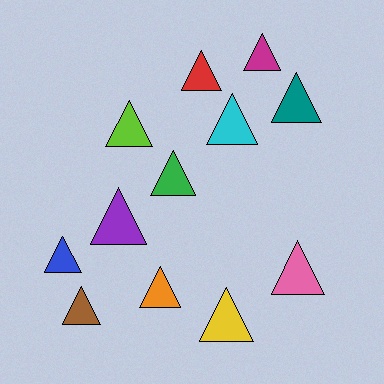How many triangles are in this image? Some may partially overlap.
There are 12 triangles.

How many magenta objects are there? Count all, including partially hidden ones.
There is 1 magenta object.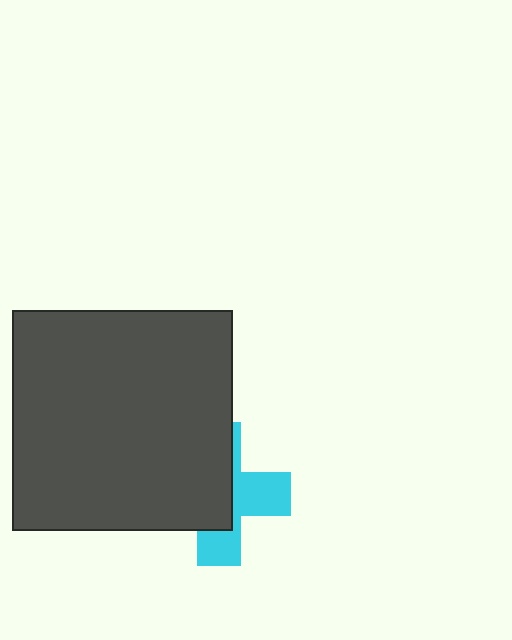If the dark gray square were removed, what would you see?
You would see the complete cyan cross.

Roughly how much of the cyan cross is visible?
A small part of it is visible (roughly 43%).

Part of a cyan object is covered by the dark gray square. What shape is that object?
It is a cross.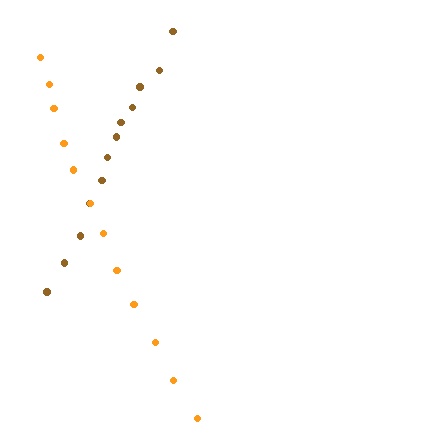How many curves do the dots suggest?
There are 2 distinct paths.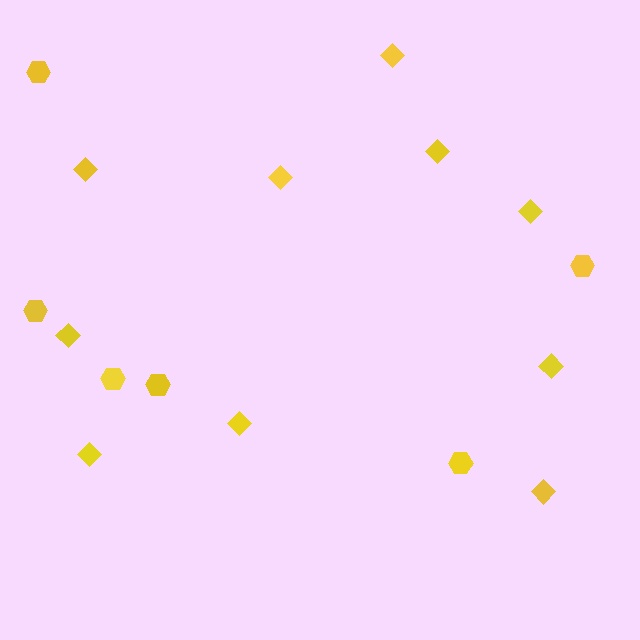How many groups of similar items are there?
There are 2 groups: one group of hexagons (6) and one group of diamonds (10).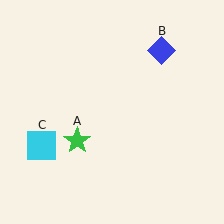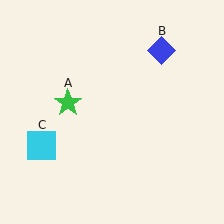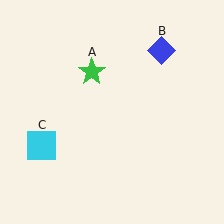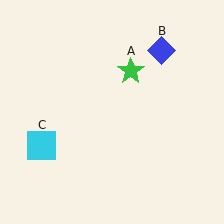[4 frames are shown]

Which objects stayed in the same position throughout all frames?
Blue diamond (object B) and cyan square (object C) remained stationary.